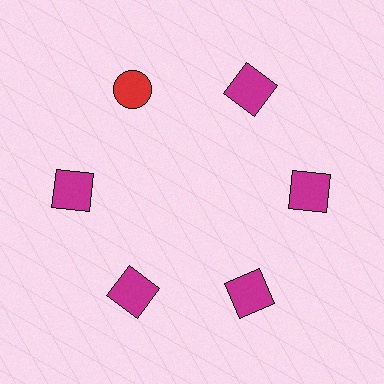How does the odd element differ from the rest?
It differs in both color (red instead of magenta) and shape (circle instead of square).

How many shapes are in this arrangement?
There are 6 shapes arranged in a ring pattern.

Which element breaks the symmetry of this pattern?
The red circle at roughly the 11 o'clock position breaks the symmetry. All other shapes are magenta squares.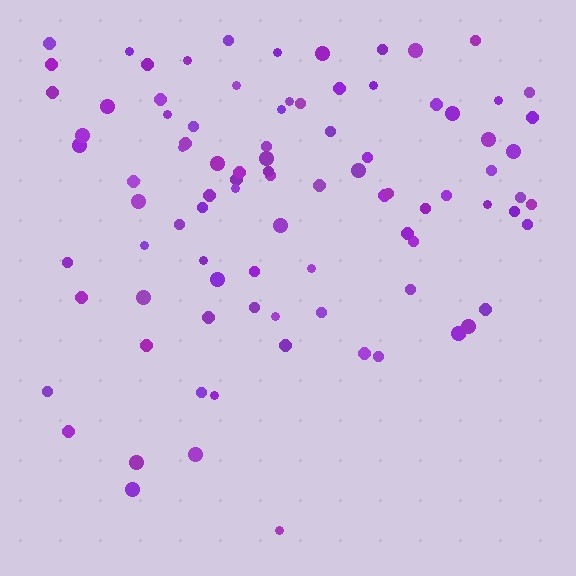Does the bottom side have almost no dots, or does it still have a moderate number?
Still a moderate number, just noticeably fewer than the top.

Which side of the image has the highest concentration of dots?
The top.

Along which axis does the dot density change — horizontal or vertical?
Vertical.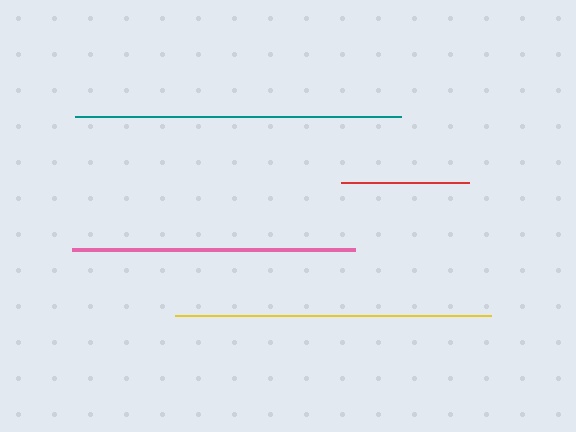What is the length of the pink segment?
The pink segment is approximately 283 pixels long.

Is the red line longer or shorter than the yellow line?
The yellow line is longer than the red line.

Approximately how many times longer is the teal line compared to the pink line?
The teal line is approximately 1.2 times the length of the pink line.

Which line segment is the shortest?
The red line is the shortest at approximately 128 pixels.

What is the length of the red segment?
The red segment is approximately 128 pixels long.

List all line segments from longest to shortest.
From longest to shortest: teal, yellow, pink, red.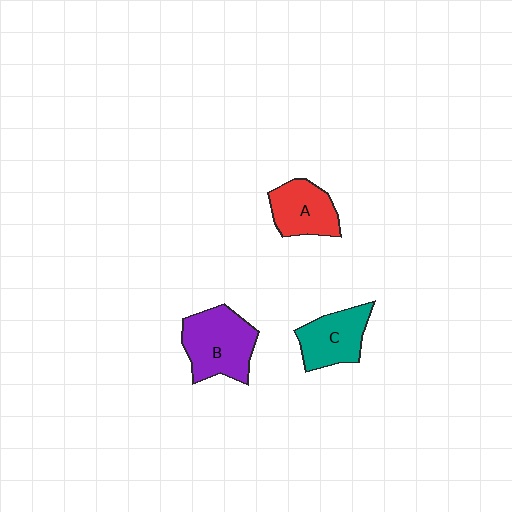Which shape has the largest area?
Shape B (purple).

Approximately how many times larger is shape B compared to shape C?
Approximately 1.3 times.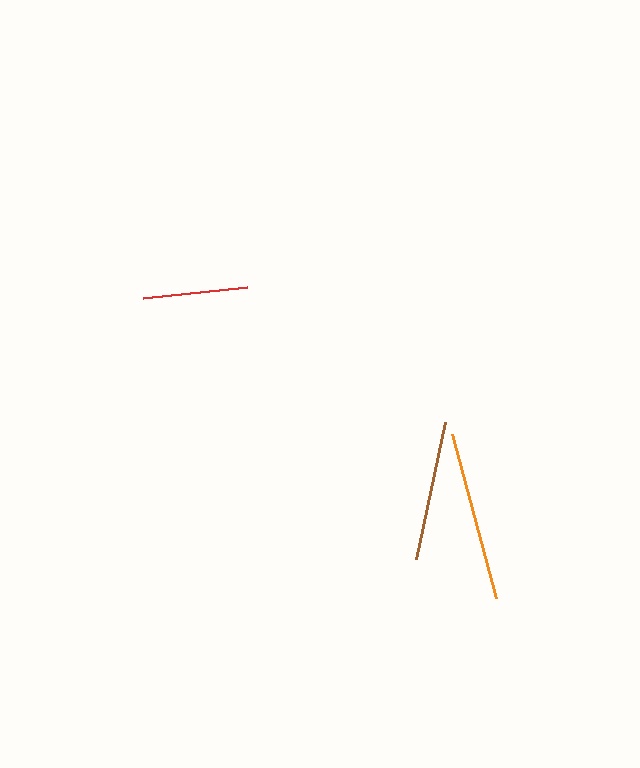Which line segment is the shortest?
The red line is the shortest at approximately 104 pixels.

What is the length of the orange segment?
The orange segment is approximately 170 pixels long.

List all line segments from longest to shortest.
From longest to shortest: orange, brown, red.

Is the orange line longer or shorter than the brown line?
The orange line is longer than the brown line.